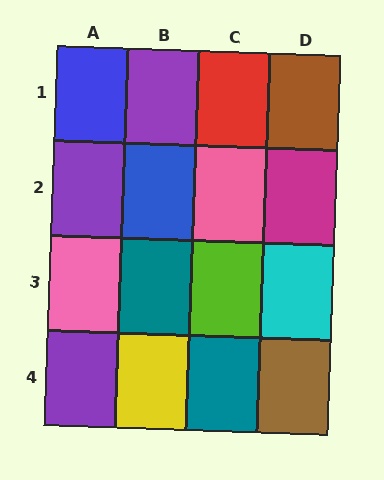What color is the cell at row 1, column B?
Purple.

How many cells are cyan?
1 cell is cyan.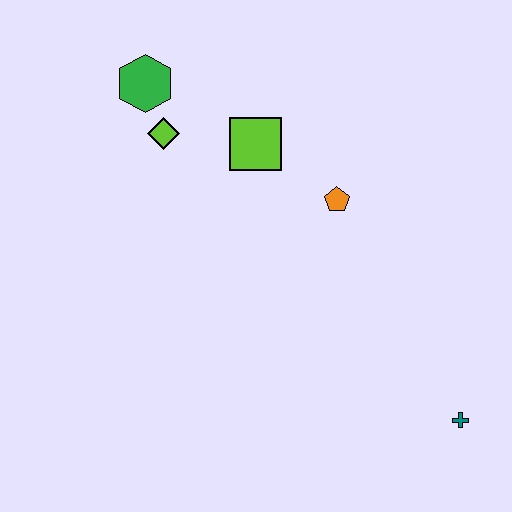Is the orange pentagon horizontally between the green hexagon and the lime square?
No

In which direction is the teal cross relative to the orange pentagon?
The teal cross is below the orange pentagon.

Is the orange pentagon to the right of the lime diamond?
Yes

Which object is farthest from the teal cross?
The green hexagon is farthest from the teal cross.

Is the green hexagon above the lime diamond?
Yes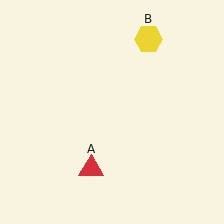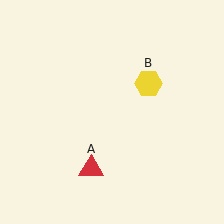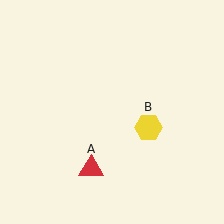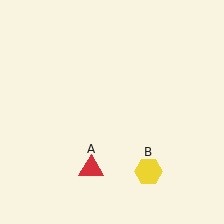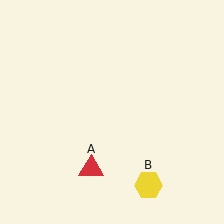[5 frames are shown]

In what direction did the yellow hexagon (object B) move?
The yellow hexagon (object B) moved down.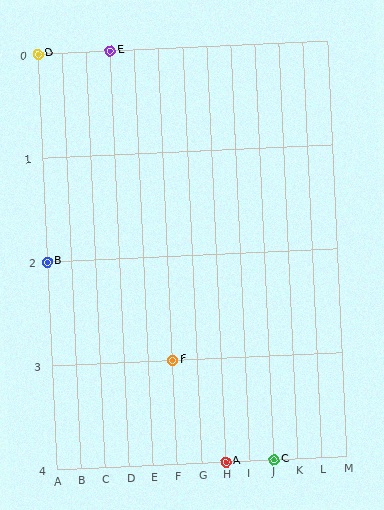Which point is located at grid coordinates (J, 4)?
Point C is at (J, 4).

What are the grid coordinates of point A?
Point A is at grid coordinates (H, 4).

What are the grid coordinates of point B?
Point B is at grid coordinates (A, 2).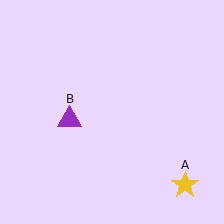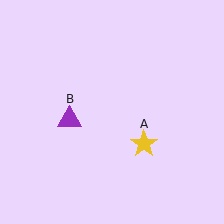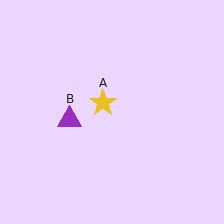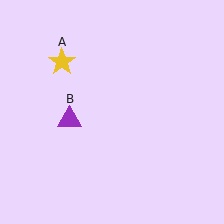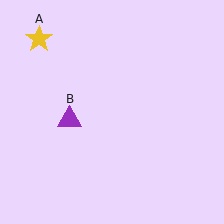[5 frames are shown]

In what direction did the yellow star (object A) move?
The yellow star (object A) moved up and to the left.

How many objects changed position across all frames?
1 object changed position: yellow star (object A).